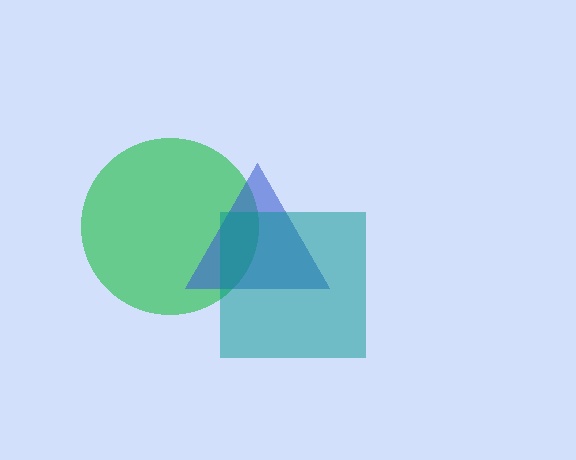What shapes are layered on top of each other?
The layered shapes are: a green circle, a blue triangle, a teal square.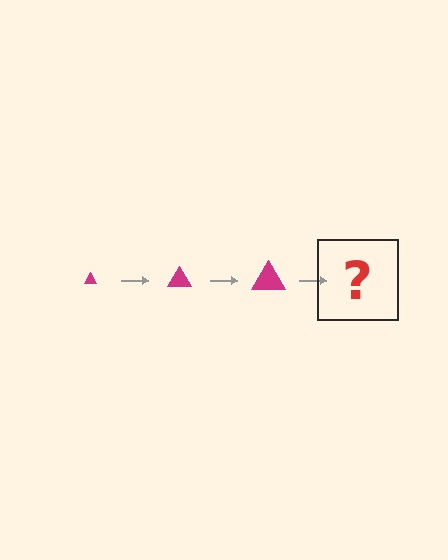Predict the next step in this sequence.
The next step is a magenta triangle, larger than the previous one.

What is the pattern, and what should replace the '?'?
The pattern is that the triangle gets progressively larger each step. The '?' should be a magenta triangle, larger than the previous one.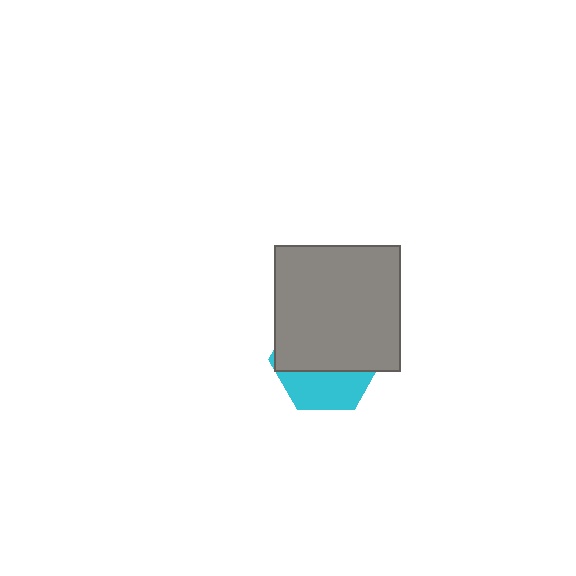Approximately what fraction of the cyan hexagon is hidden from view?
Roughly 64% of the cyan hexagon is hidden behind the gray square.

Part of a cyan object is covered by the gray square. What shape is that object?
It is a hexagon.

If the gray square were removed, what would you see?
You would see the complete cyan hexagon.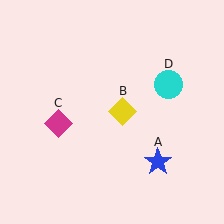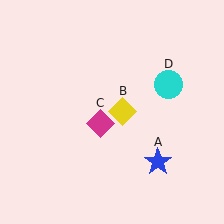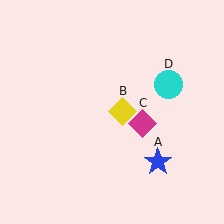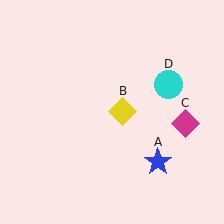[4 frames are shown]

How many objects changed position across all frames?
1 object changed position: magenta diamond (object C).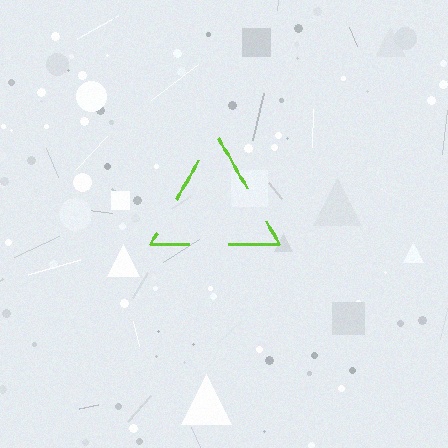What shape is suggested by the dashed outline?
The dashed outline suggests a triangle.